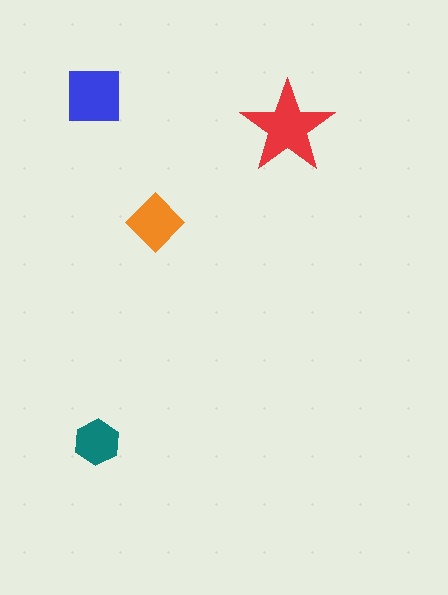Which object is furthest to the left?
The blue square is leftmost.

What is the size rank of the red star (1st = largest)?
1st.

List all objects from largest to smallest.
The red star, the blue square, the orange diamond, the teal hexagon.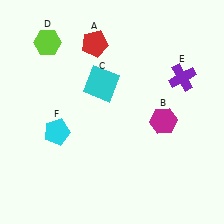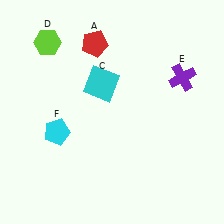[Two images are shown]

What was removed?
The magenta hexagon (B) was removed in Image 2.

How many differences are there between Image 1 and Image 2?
There is 1 difference between the two images.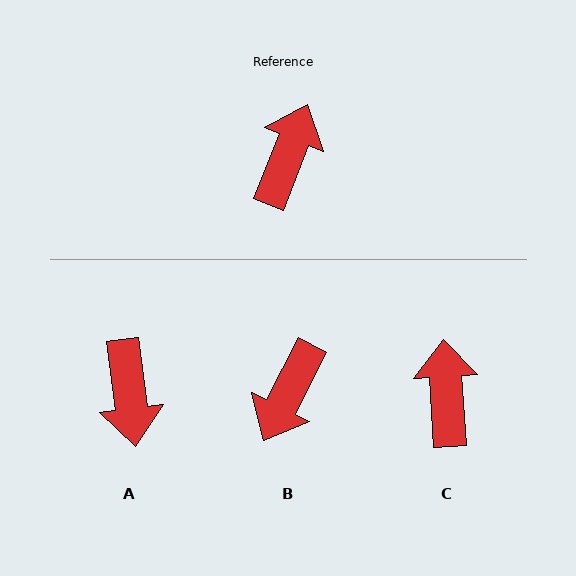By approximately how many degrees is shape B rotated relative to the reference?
Approximately 175 degrees counter-clockwise.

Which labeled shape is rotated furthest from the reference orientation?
B, about 175 degrees away.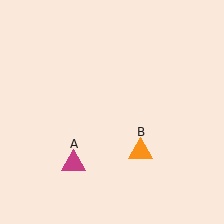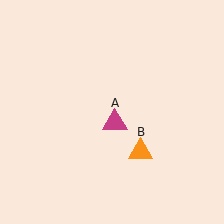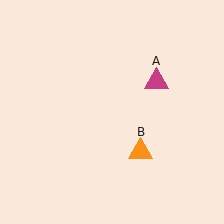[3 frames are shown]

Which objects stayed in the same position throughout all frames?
Orange triangle (object B) remained stationary.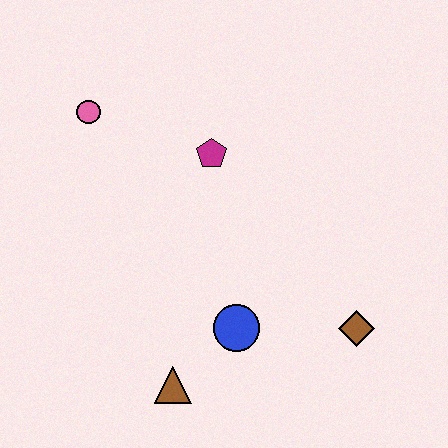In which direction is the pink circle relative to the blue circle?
The pink circle is above the blue circle.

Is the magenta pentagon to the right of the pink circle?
Yes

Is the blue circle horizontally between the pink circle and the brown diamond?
Yes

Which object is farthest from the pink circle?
The brown diamond is farthest from the pink circle.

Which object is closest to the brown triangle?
The blue circle is closest to the brown triangle.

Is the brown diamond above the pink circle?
No